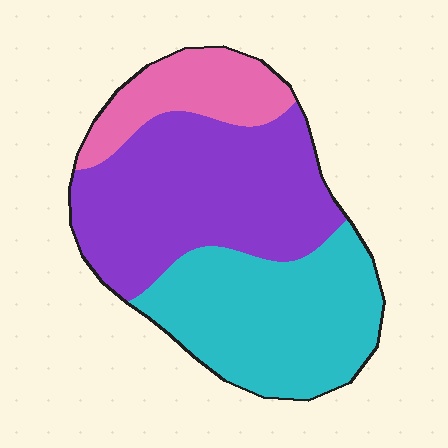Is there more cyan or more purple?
Purple.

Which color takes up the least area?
Pink, at roughly 15%.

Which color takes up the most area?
Purple, at roughly 45%.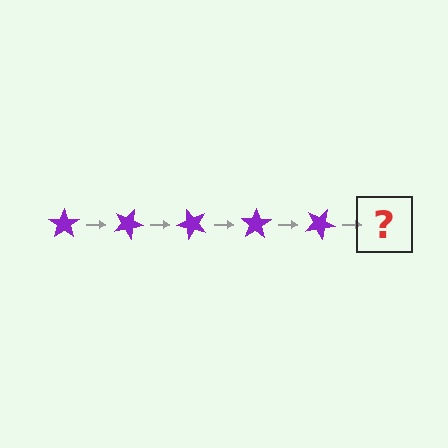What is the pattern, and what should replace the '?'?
The pattern is that the star rotates 25 degrees each step. The '?' should be a purple star rotated 125 degrees.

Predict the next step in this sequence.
The next step is a purple star rotated 125 degrees.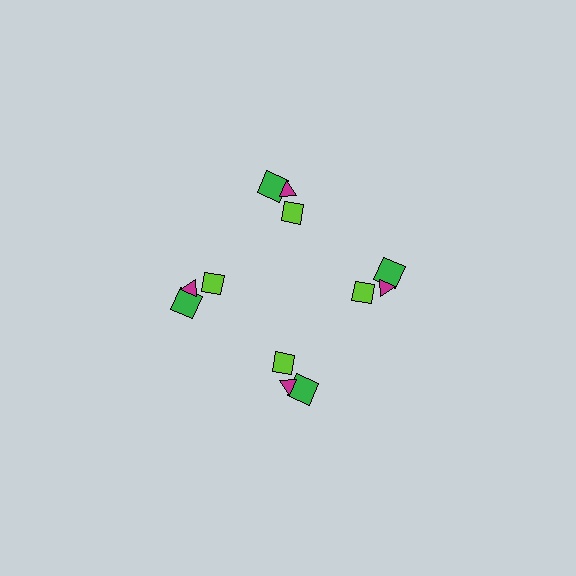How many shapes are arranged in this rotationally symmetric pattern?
There are 12 shapes, arranged in 4 groups of 3.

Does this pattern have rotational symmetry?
Yes, this pattern has 4-fold rotational symmetry. It looks the same after rotating 90 degrees around the center.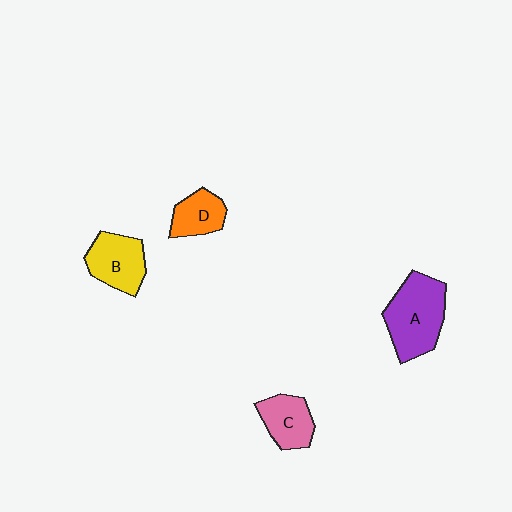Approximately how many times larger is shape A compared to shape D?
Approximately 1.9 times.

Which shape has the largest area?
Shape A (purple).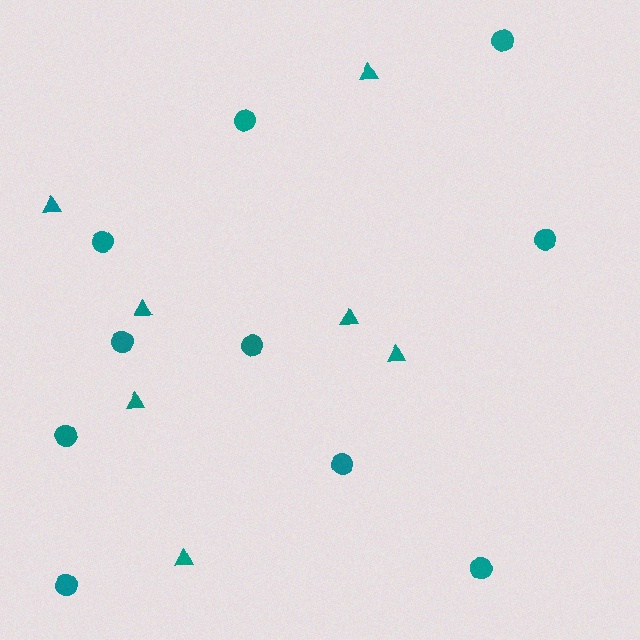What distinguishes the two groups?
There are 2 groups: one group of circles (10) and one group of triangles (7).